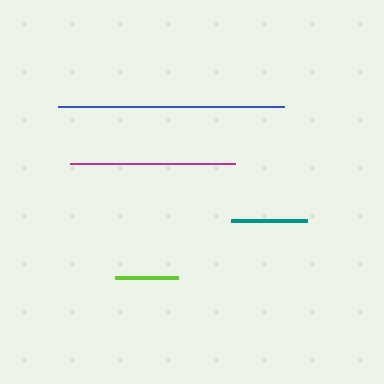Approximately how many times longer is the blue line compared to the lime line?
The blue line is approximately 3.6 times the length of the lime line.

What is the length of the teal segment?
The teal segment is approximately 76 pixels long.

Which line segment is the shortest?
The lime line is the shortest at approximately 63 pixels.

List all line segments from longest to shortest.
From longest to shortest: blue, magenta, teal, lime.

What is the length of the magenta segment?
The magenta segment is approximately 165 pixels long.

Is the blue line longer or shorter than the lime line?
The blue line is longer than the lime line.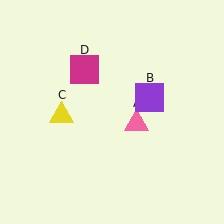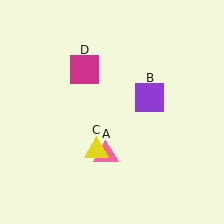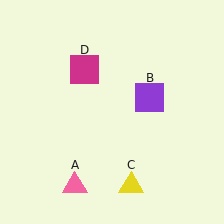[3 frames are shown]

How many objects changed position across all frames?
2 objects changed position: pink triangle (object A), yellow triangle (object C).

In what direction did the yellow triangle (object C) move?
The yellow triangle (object C) moved down and to the right.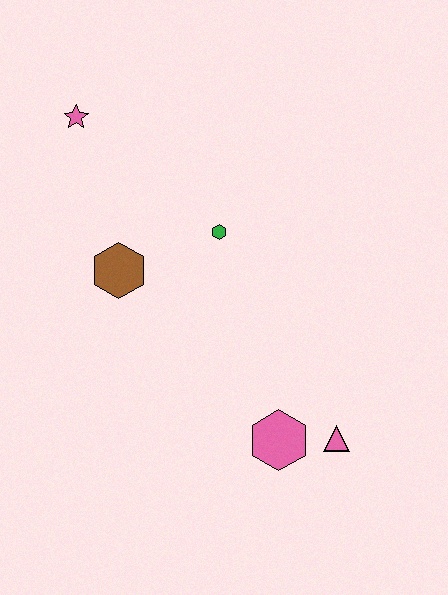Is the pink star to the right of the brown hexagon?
No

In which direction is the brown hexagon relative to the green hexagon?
The brown hexagon is to the left of the green hexagon.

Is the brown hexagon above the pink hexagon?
Yes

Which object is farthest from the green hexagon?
The pink triangle is farthest from the green hexagon.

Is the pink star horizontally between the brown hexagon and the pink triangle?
No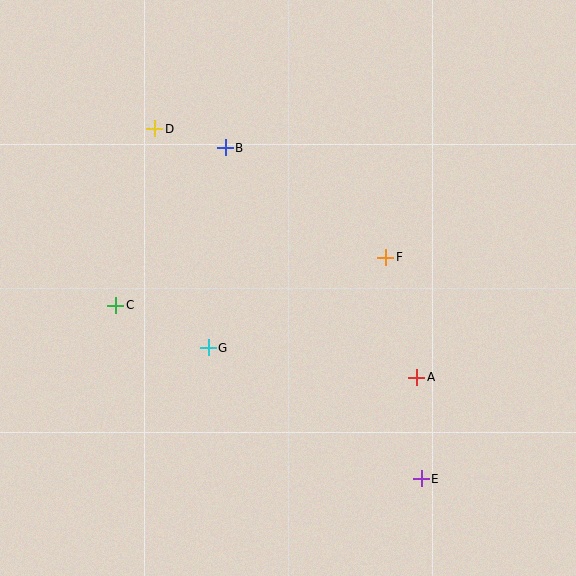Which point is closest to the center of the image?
Point G at (208, 348) is closest to the center.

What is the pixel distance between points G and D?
The distance between G and D is 226 pixels.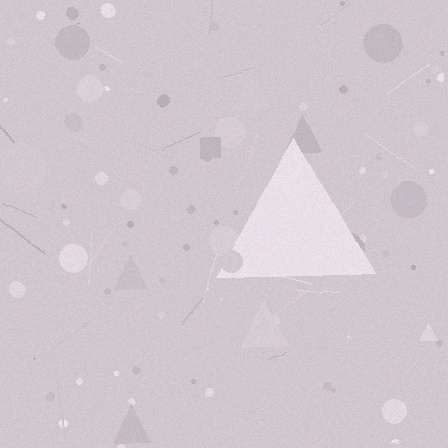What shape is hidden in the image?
A triangle is hidden in the image.